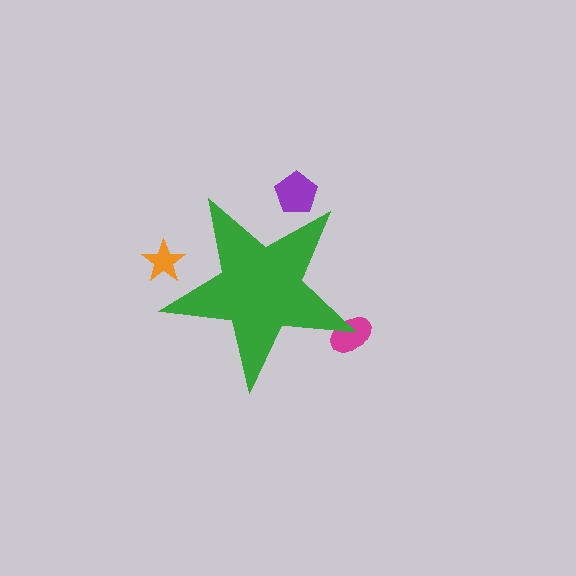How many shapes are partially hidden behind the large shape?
3 shapes are partially hidden.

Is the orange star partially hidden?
Yes, the orange star is partially hidden behind the green star.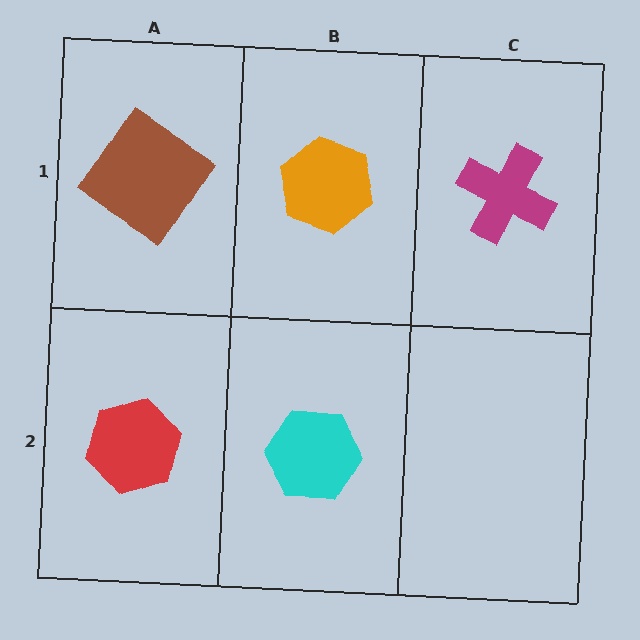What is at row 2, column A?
A red hexagon.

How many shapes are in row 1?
3 shapes.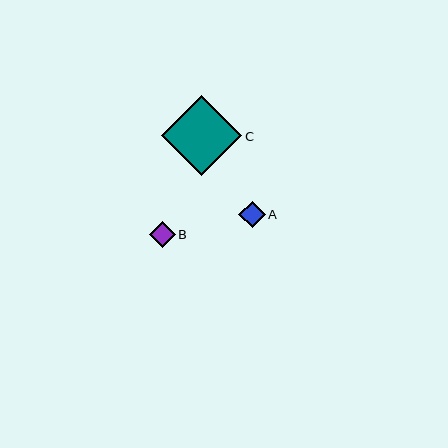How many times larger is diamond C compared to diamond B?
Diamond C is approximately 3.1 times the size of diamond B.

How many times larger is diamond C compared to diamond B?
Diamond C is approximately 3.1 times the size of diamond B.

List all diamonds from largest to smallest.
From largest to smallest: C, A, B.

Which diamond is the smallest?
Diamond B is the smallest with a size of approximately 26 pixels.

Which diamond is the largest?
Diamond C is the largest with a size of approximately 80 pixels.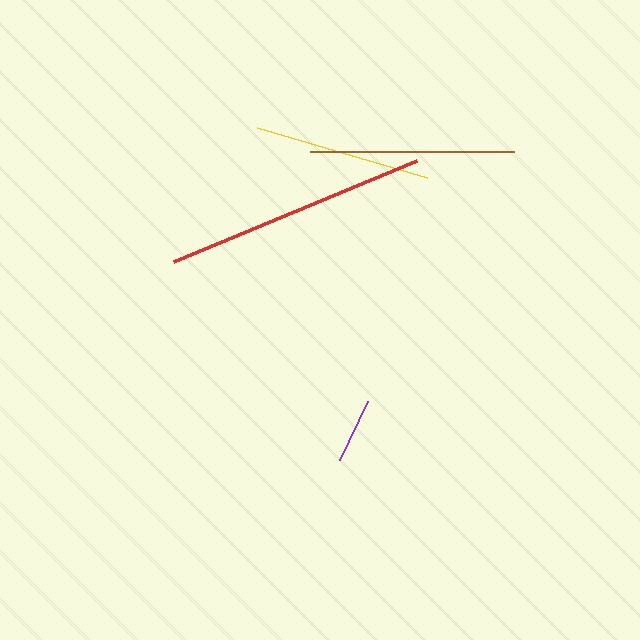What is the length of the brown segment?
The brown segment is approximately 204 pixels long.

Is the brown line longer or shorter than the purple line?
The brown line is longer than the purple line.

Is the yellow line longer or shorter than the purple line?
The yellow line is longer than the purple line.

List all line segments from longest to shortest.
From longest to shortest: red, brown, yellow, purple.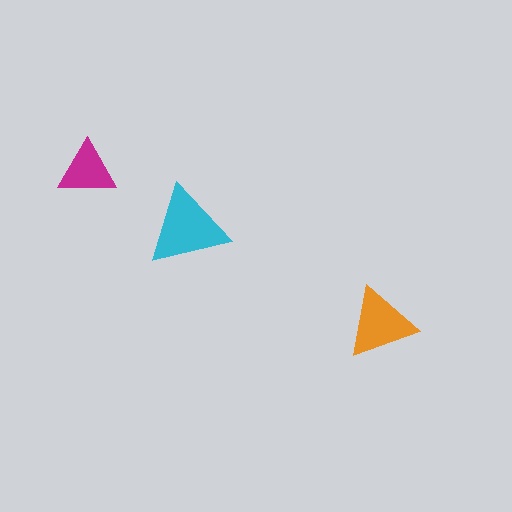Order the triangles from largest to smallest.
the cyan one, the orange one, the magenta one.